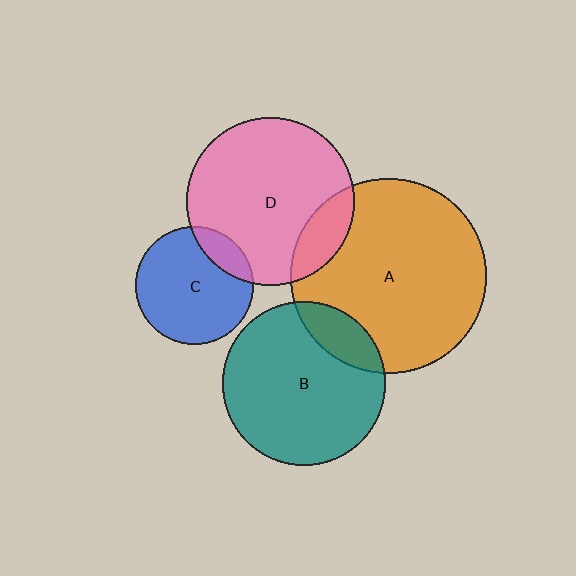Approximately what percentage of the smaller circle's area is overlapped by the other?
Approximately 15%.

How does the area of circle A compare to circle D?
Approximately 1.4 times.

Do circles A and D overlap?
Yes.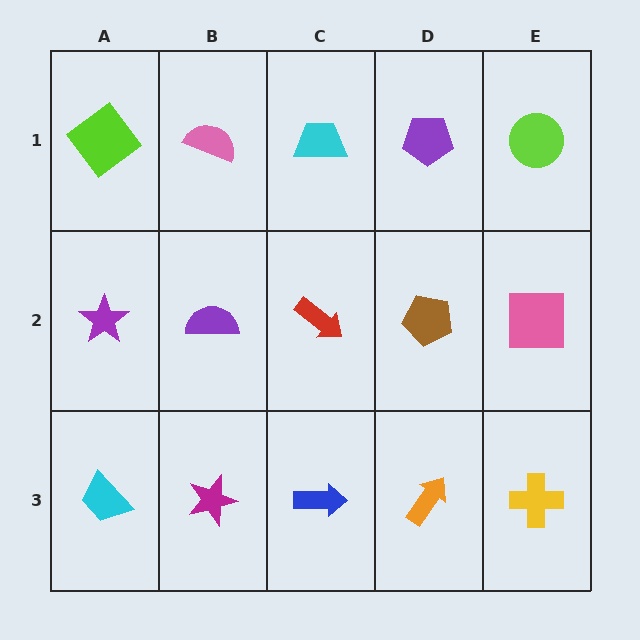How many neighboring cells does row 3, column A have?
2.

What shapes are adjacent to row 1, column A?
A purple star (row 2, column A), a pink semicircle (row 1, column B).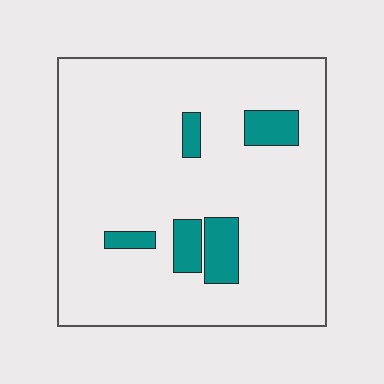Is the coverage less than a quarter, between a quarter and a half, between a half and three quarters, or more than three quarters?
Less than a quarter.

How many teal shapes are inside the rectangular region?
5.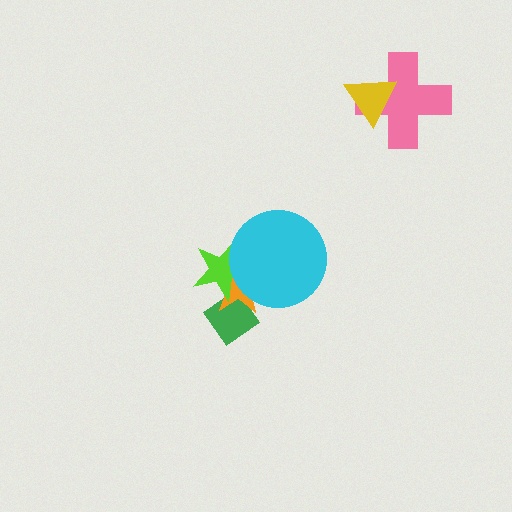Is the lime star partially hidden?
Yes, it is partially covered by another shape.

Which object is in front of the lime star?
The cyan circle is in front of the lime star.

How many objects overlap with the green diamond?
2 objects overlap with the green diamond.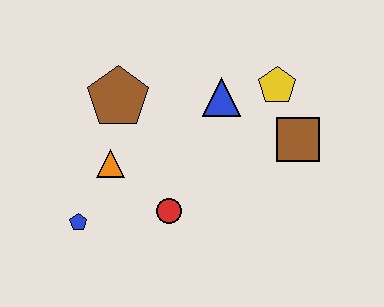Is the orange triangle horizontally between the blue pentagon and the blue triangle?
Yes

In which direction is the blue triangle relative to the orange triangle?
The blue triangle is to the right of the orange triangle.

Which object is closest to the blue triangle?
The yellow pentagon is closest to the blue triangle.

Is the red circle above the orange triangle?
No